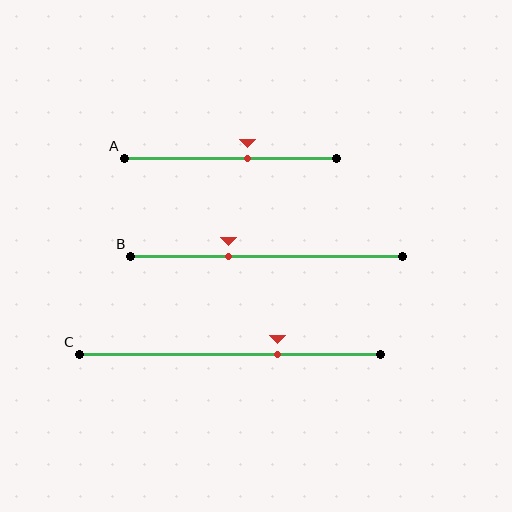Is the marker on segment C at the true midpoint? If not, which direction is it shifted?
No, the marker on segment C is shifted to the right by about 16% of the segment length.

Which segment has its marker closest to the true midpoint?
Segment A has its marker closest to the true midpoint.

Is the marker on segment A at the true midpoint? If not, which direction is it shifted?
No, the marker on segment A is shifted to the right by about 8% of the segment length.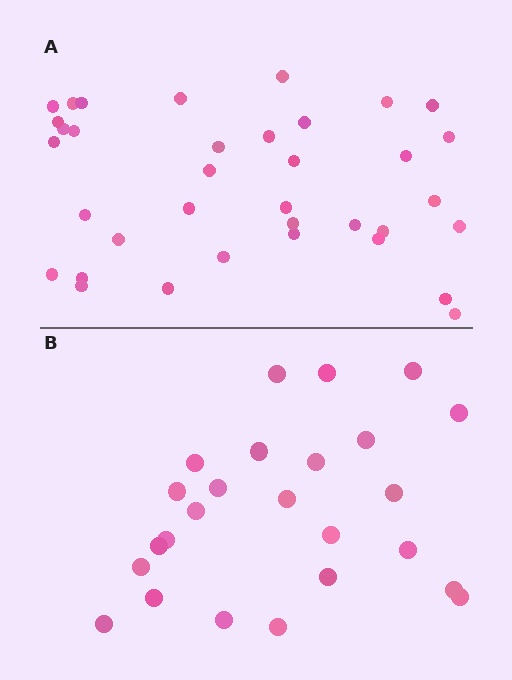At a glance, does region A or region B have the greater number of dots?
Region A (the top region) has more dots.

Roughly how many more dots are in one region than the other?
Region A has roughly 12 or so more dots than region B.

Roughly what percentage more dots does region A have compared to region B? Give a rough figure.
About 45% more.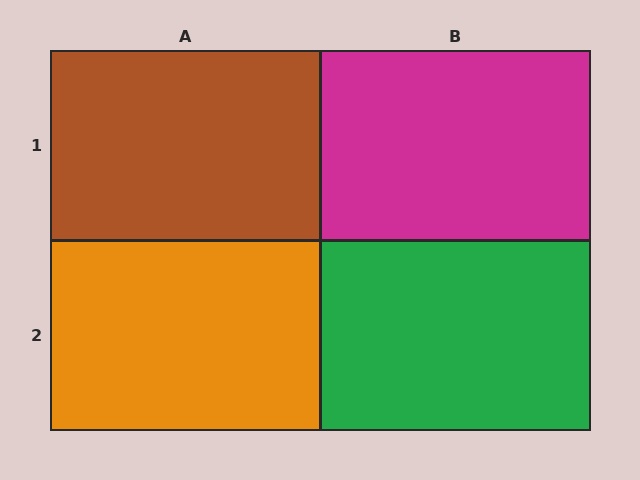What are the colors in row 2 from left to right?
Orange, green.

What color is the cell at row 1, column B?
Magenta.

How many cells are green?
1 cell is green.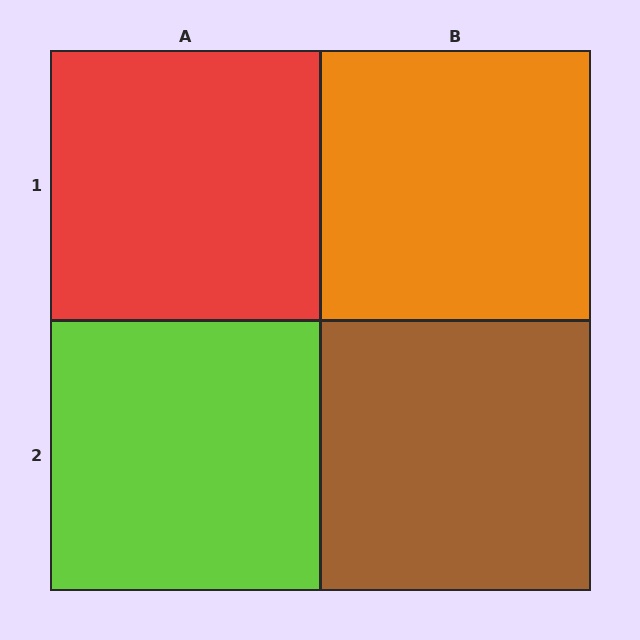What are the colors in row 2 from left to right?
Lime, brown.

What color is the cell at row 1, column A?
Red.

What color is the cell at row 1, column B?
Orange.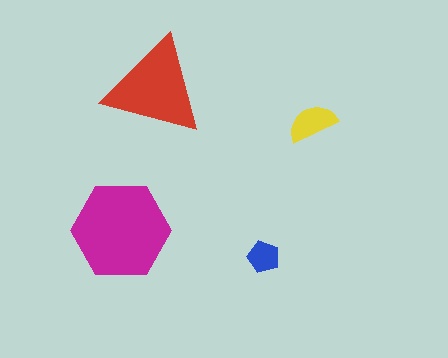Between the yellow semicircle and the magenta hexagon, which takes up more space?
The magenta hexagon.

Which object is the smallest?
The blue pentagon.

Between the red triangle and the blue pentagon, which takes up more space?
The red triangle.